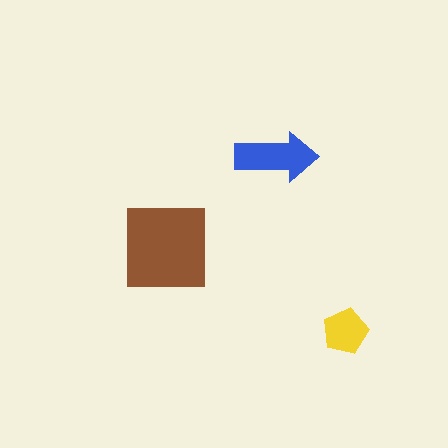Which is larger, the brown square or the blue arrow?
The brown square.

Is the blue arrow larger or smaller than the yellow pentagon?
Larger.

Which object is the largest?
The brown square.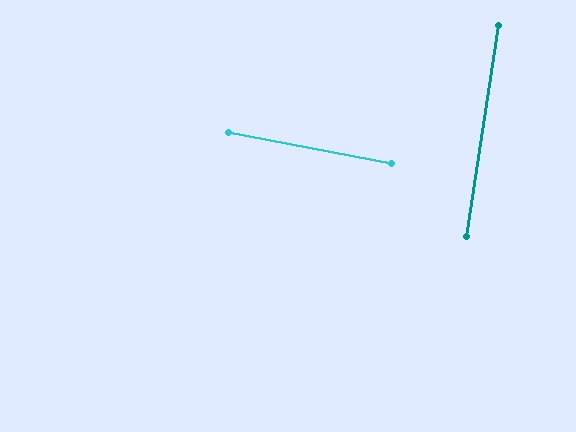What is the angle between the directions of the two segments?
Approximately 88 degrees.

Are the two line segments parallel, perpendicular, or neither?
Perpendicular — they meet at approximately 88°.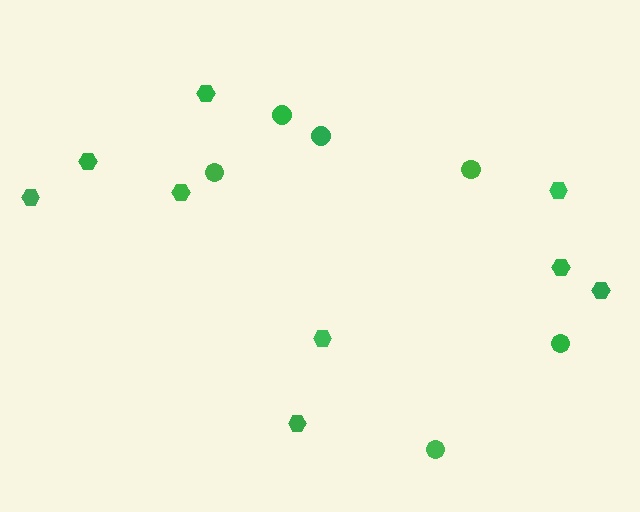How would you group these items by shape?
There are 2 groups: one group of hexagons (9) and one group of circles (6).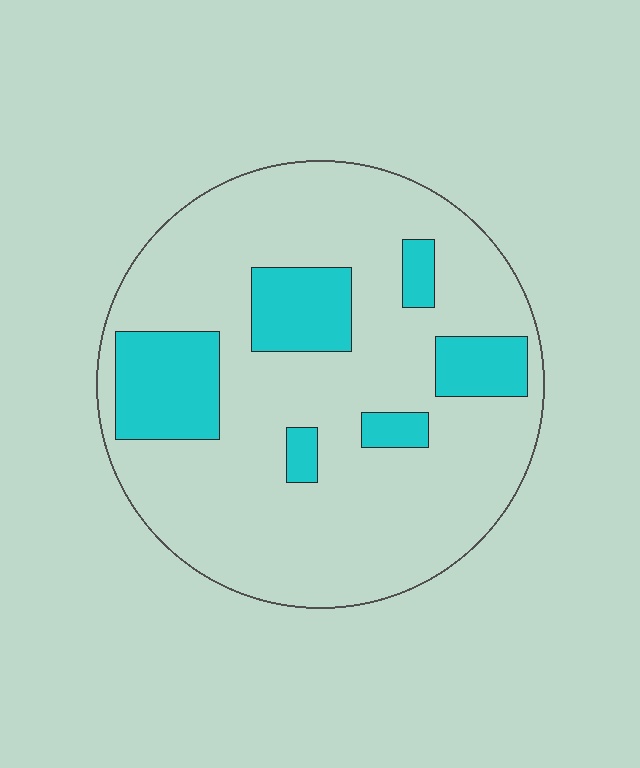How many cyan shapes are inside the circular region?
6.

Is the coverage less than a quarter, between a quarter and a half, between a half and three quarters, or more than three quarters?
Less than a quarter.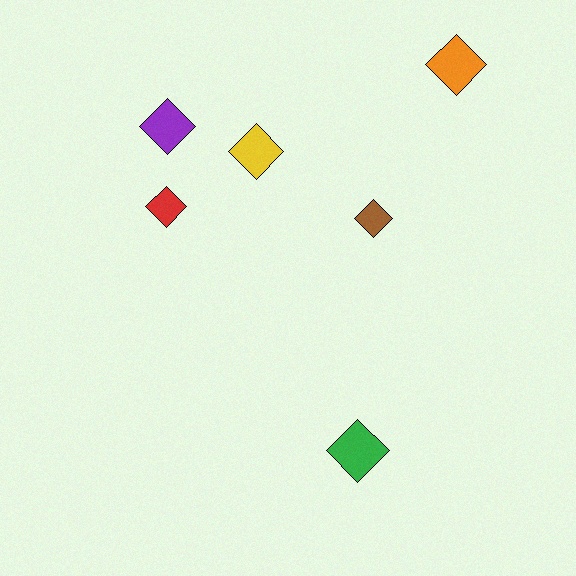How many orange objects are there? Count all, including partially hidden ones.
There is 1 orange object.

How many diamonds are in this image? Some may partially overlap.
There are 6 diamonds.